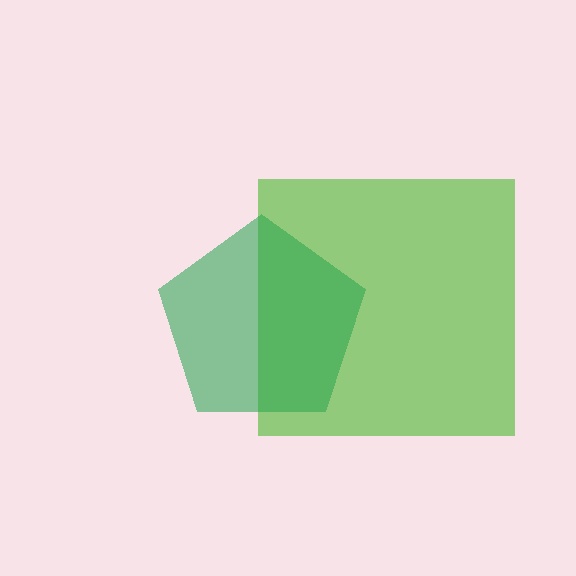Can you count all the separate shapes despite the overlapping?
Yes, there are 2 separate shapes.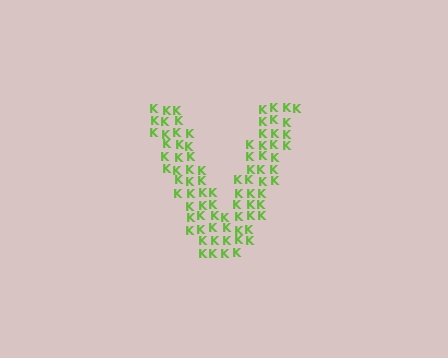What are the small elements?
The small elements are letter K's.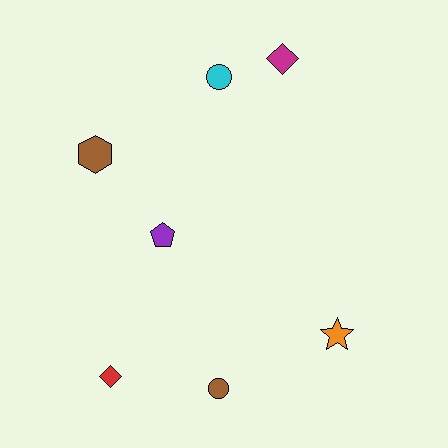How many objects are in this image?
There are 7 objects.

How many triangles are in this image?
There are no triangles.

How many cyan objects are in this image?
There is 1 cyan object.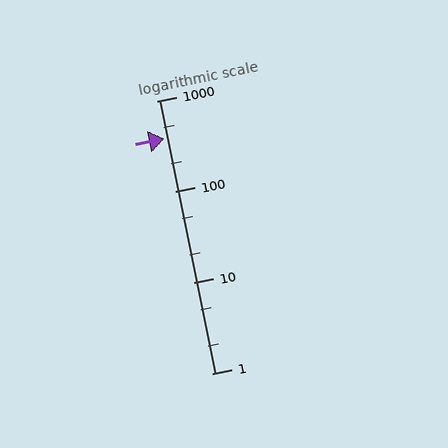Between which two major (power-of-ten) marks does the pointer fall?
The pointer is between 100 and 1000.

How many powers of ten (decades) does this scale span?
The scale spans 3 decades, from 1 to 1000.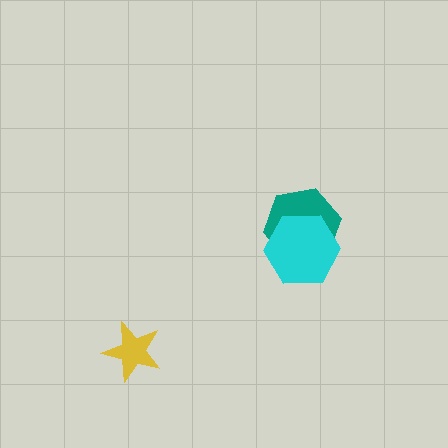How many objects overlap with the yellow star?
0 objects overlap with the yellow star.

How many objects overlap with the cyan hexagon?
1 object overlaps with the cyan hexagon.